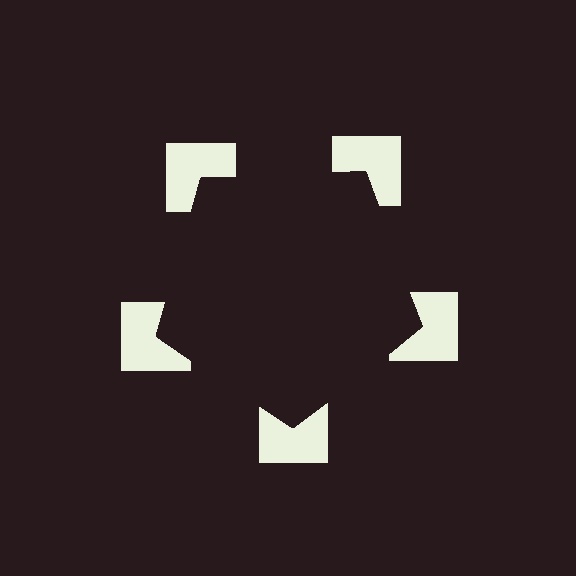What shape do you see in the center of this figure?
An illusory pentagon — its edges are inferred from the aligned wedge cuts in the notched squares, not physically drawn.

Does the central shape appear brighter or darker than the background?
It typically appears slightly darker than the background, even though no actual brightness change is drawn.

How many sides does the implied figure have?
5 sides.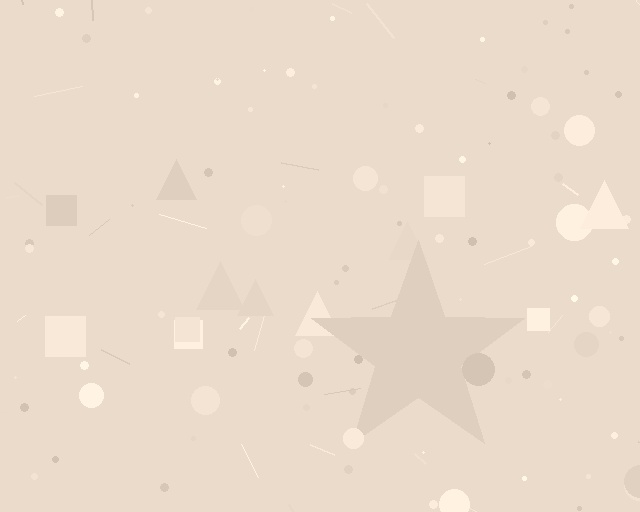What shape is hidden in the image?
A star is hidden in the image.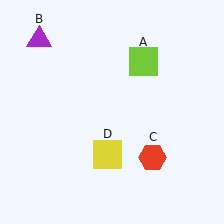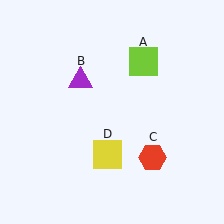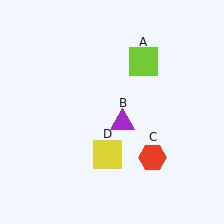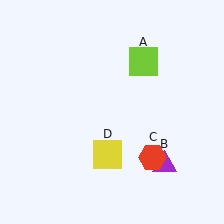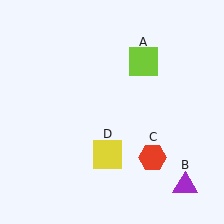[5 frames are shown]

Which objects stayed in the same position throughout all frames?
Lime square (object A) and red hexagon (object C) and yellow square (object D) remained stationary.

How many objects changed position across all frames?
1 object changed position: purple triangle (object B).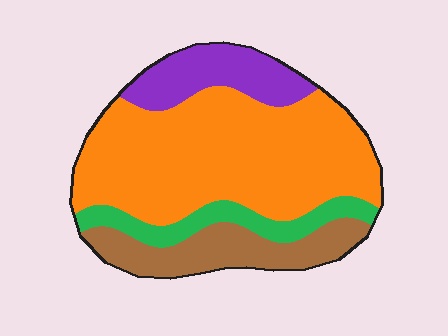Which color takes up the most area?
Orange, at roughly 55%.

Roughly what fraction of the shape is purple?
Purple covers roughly 15% of the shape.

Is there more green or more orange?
Orange.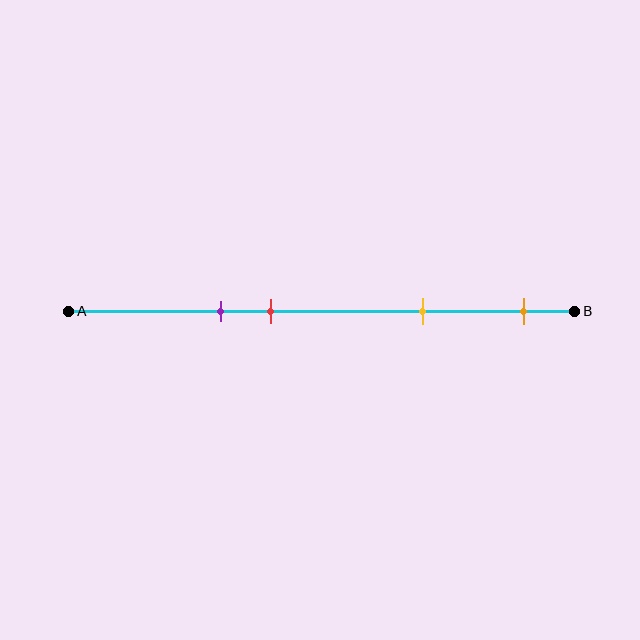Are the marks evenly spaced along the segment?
No, the marks are not evenly spaced.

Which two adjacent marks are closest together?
The purple and red marks are the closest adjacent pair.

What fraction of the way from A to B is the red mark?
The red mark is approximately 40% (0.4) of the way from A to B.